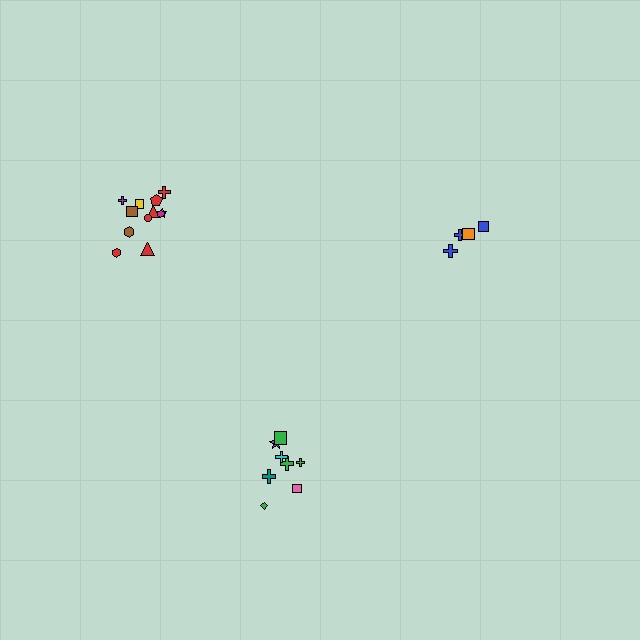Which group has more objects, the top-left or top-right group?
The top-left group.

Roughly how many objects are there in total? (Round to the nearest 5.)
Roughly 25 objects in total.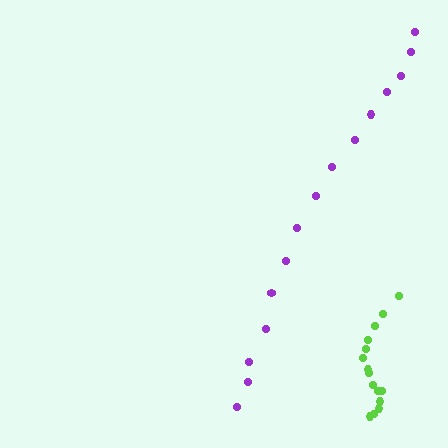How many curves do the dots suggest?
There are 2 distinct paths.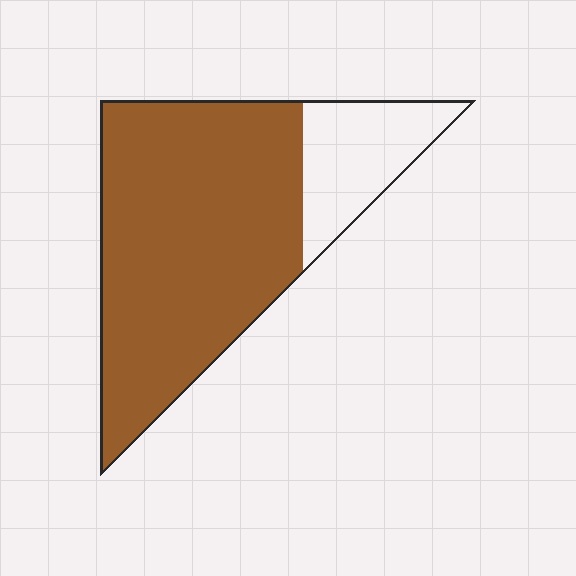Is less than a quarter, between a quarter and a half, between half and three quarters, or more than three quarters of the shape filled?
More than three quarters.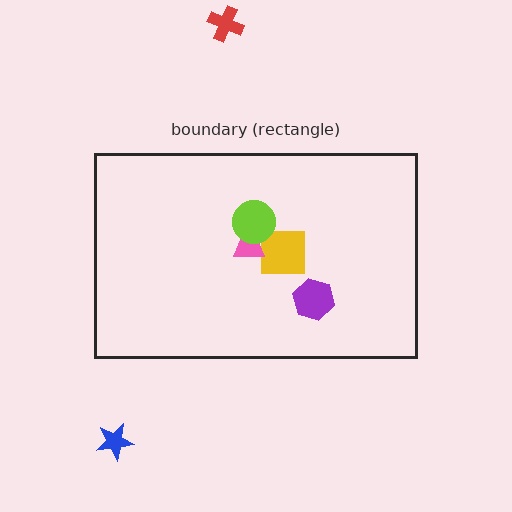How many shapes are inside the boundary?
4 inside, 2 outside.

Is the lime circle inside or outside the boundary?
Inside.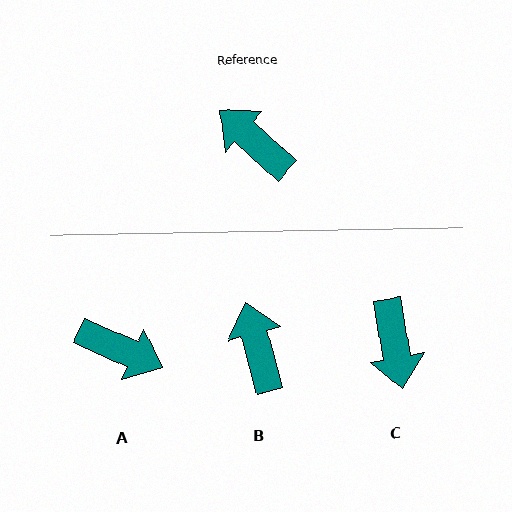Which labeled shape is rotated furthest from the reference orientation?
A, about 162 degrees away.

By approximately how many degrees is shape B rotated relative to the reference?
Approximately 32 degrees clockwise.